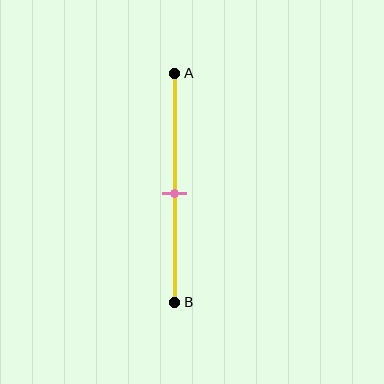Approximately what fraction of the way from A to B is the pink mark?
The pink mark is approximately 55% of the way from A to B.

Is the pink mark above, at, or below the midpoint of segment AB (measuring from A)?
The pink mark is approximately at the midpoint of segment AB.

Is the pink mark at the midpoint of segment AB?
Yes, the mark is approximately at the midpoint.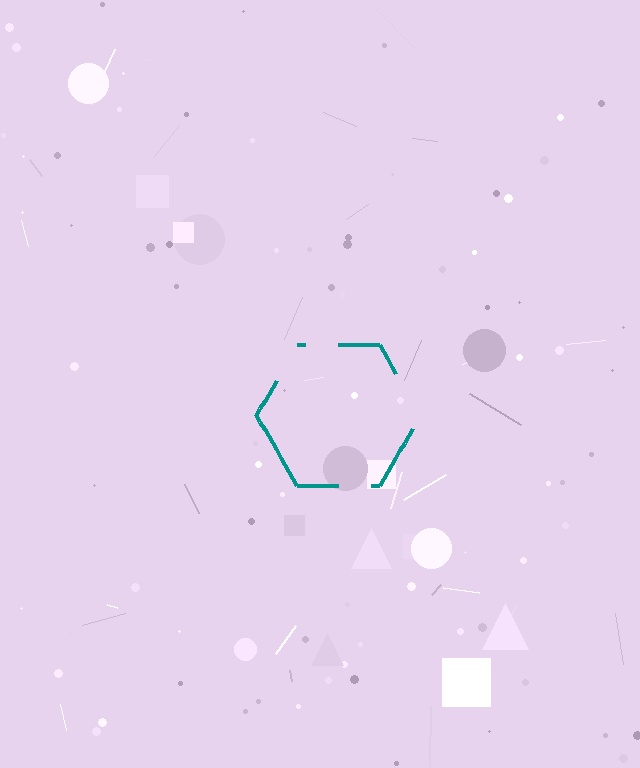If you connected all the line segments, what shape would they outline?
They would outline a hexagon.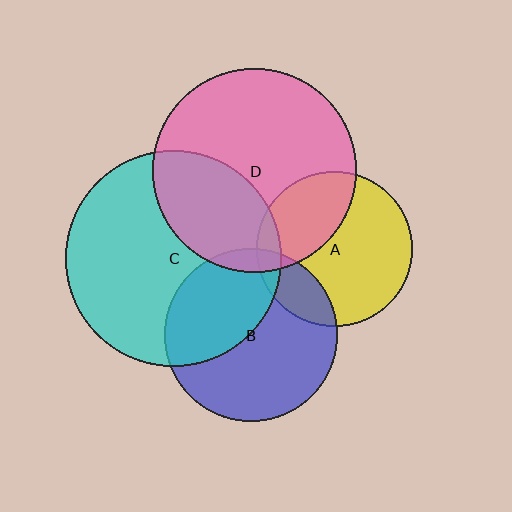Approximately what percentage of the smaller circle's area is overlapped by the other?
Approximately 40%.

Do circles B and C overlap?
Yes.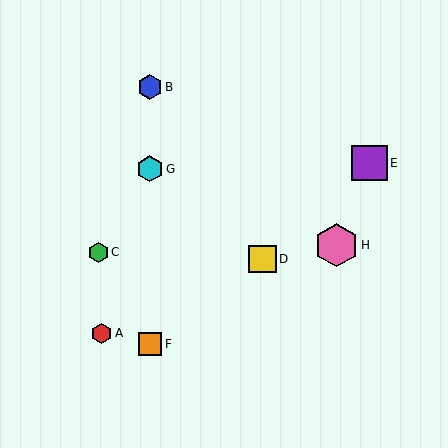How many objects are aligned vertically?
3 objects (B, F, G) are aligned vertically.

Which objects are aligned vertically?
Objects B, F, G are aligned vertically.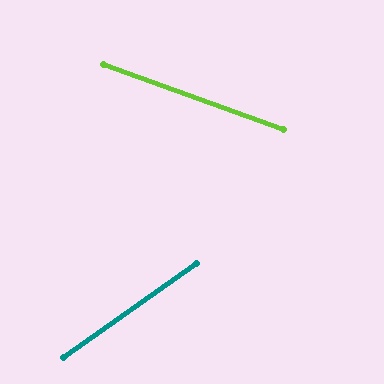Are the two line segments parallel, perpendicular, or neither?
Neither parallel nor perpendicular — they differ by about 55°.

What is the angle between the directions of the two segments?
Approximately 55 degrees.